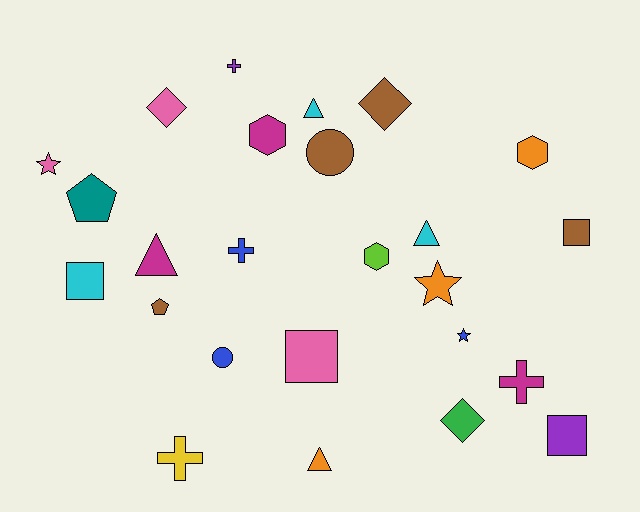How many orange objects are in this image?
There are 3 orange objects.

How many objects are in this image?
There are 25 objects.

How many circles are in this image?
There are 2 circles.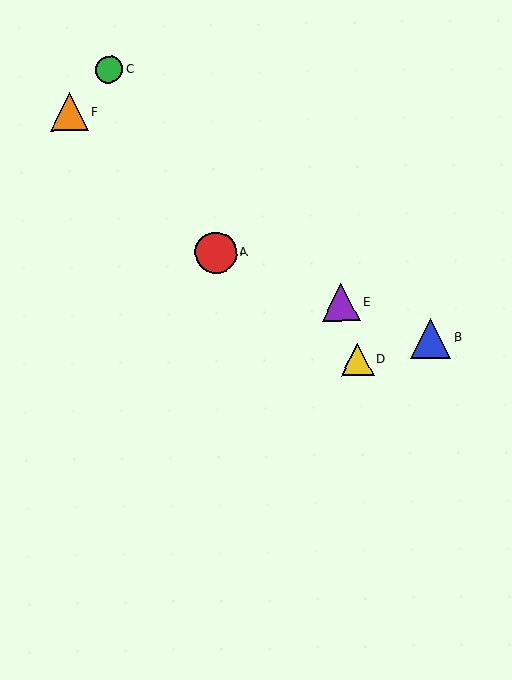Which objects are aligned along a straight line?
Objects A, B, E are aligned along a straight line.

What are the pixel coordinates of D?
Object D is at (358, 359).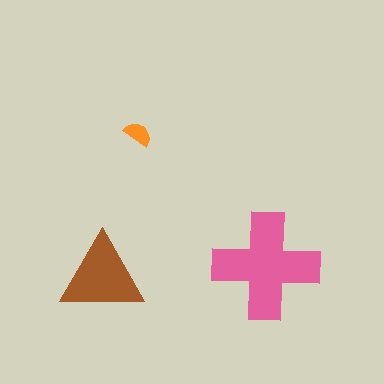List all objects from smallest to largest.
The orange semicircle, the brown triangle, the pink cross.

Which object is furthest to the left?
The brown triangle is leftmost.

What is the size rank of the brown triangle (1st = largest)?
2nd.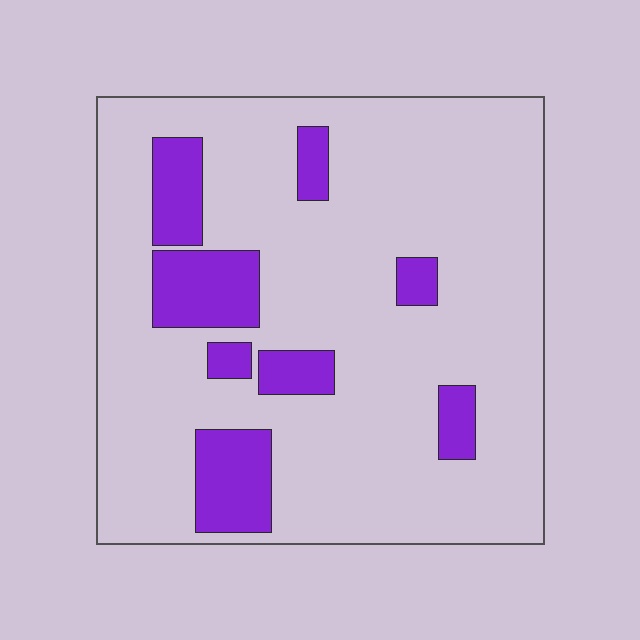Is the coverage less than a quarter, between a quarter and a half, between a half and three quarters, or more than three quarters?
Less than a quarter.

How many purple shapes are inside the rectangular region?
8.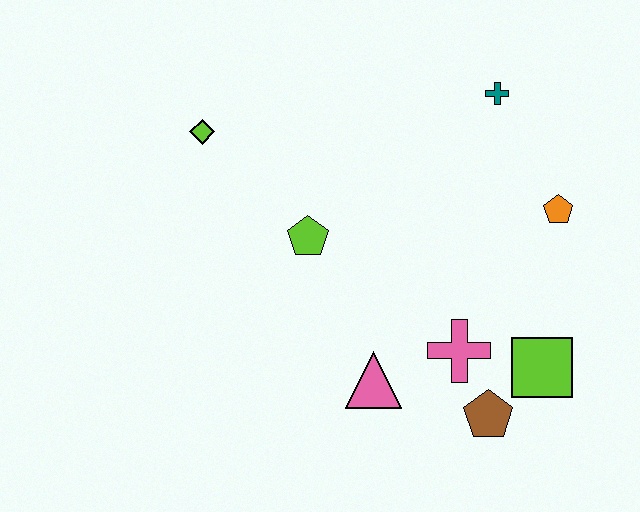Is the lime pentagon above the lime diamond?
No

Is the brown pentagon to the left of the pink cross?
No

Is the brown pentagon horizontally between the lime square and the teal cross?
No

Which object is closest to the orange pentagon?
The teal cross is closest to the orange pentagon.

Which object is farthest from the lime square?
The lime diamond is farthest from the lime square.